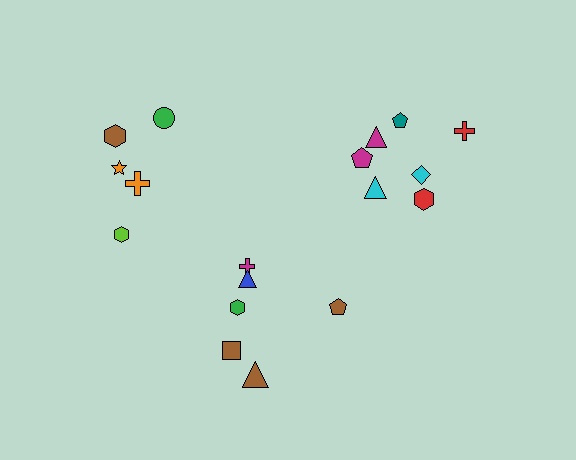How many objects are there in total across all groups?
There are 18 objects.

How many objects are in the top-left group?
There are 5 objects.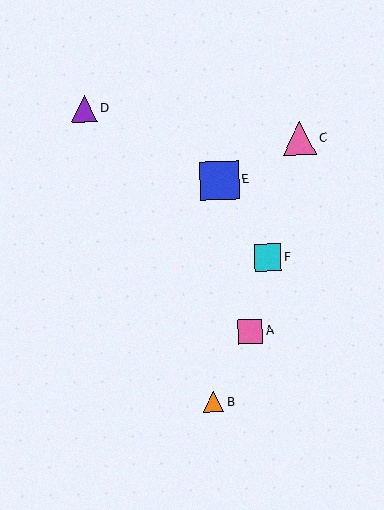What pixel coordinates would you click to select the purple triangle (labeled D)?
Click at (84, 109) to select the purple triangle D.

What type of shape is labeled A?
Shape A is a pink square.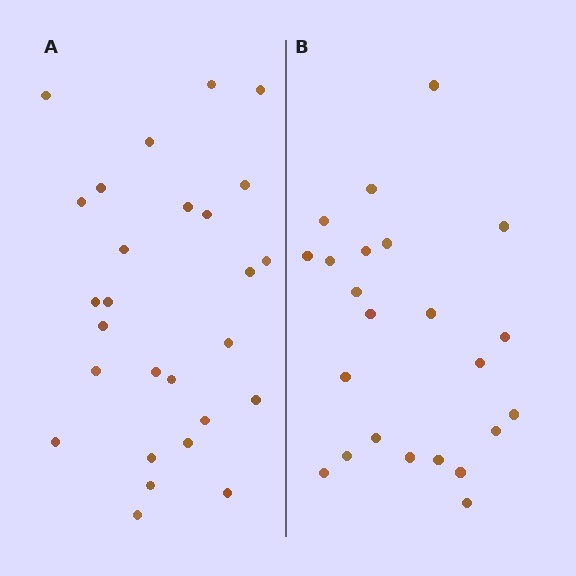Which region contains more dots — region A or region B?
Region A (the left region) has more dots.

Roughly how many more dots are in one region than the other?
Region A has about 4 more dots than region B.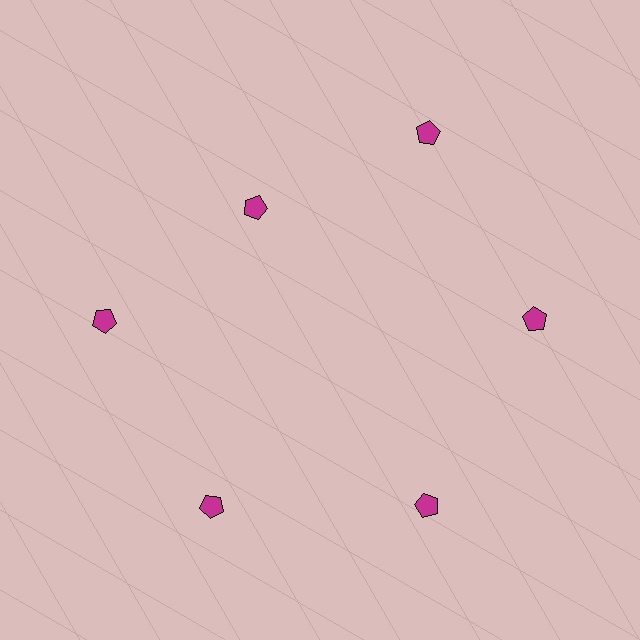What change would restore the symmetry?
The symmetry would be restored by moving it outward, back onto the ring so that all 6 pentagons sit at equal angles and equal distance from the center.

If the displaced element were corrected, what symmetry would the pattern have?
It would have 6-fold rotational symmetry — the pattern would map onto itself every 60 degrees.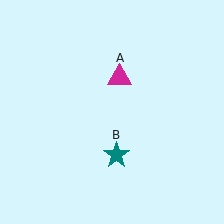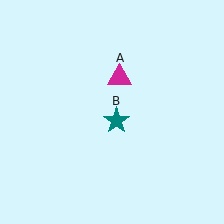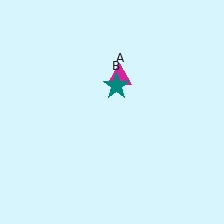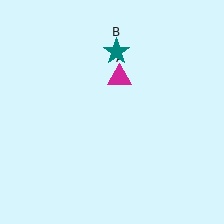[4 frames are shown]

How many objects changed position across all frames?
1 object changed position: teal star (object B).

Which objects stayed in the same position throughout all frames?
Magenta triangle (object A) remained stationary.